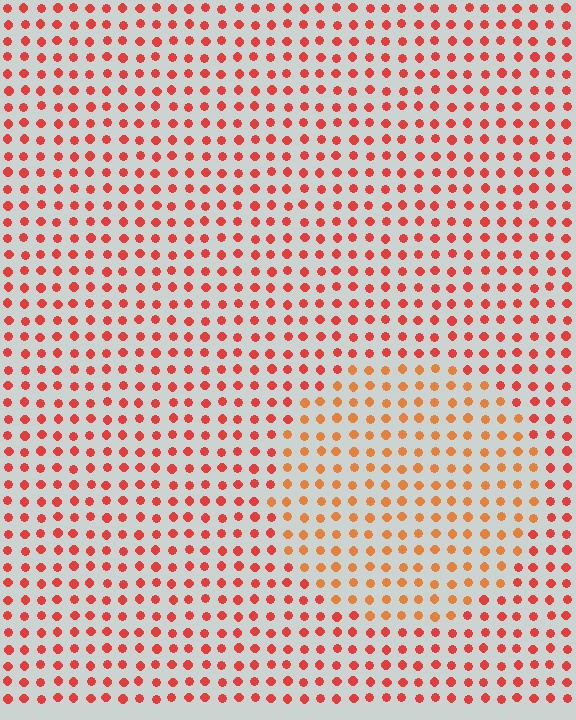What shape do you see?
I see a circle.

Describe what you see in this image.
The image is filled with small red elements in a uniform arrangement. A circle-shaped region is visible where the elements are tinted to a slightly different hue, forming a subtle color boundary.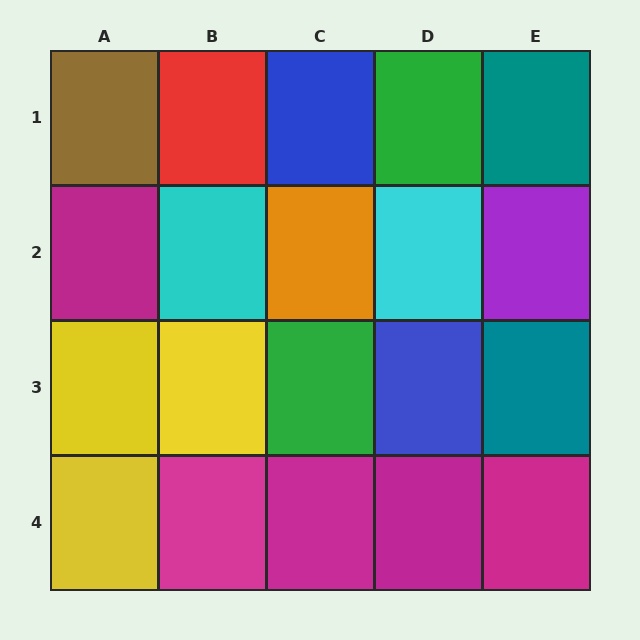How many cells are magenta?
5 cells are magenta.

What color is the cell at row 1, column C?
Blue.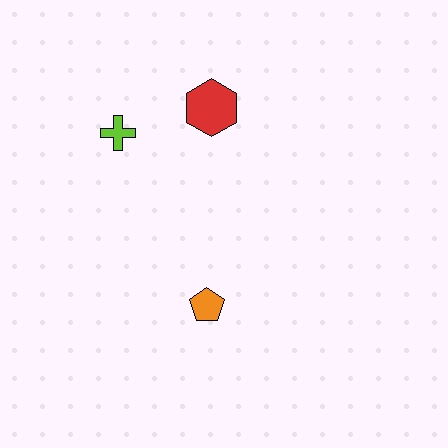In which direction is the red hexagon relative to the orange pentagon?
The red hexagon is above the orange pentagon.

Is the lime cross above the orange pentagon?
Yes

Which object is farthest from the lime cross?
The orange pentagon is farthest from the lime cross.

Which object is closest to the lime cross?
The red hexagon is closest to the lime cross.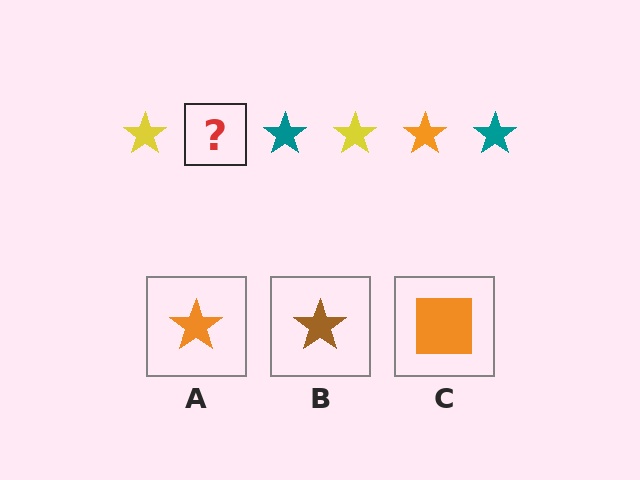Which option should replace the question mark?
Option A.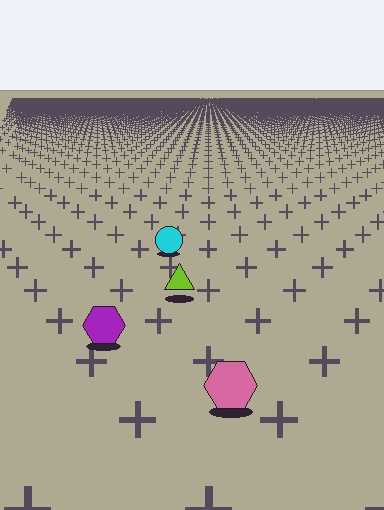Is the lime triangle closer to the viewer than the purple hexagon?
No. The purple hexagon is closer — you can tell from the texture gradient: the ground texture is coarser near it.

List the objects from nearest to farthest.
From nearest to farthest: the pink hexagon, the purple hexagon, the lime triangle, the cyan circle.